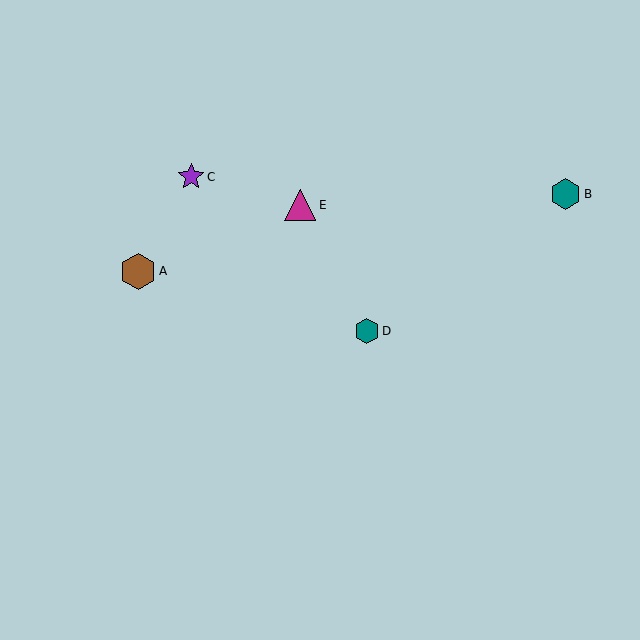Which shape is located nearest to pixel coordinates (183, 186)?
The purple star (labeled C) at (191, 177) is nearest to that location.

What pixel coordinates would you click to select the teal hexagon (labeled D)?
Click at (367, 331) to select the teal hexagon D.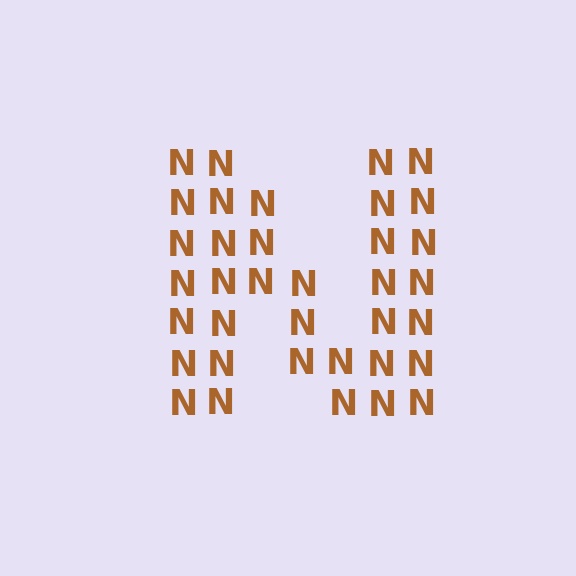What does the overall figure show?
The overall figure shows the letter N.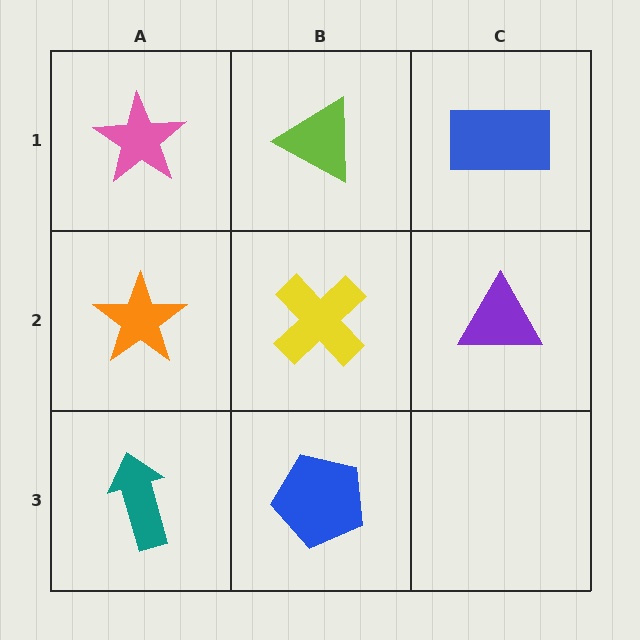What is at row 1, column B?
A lime triangle.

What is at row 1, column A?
A pink star.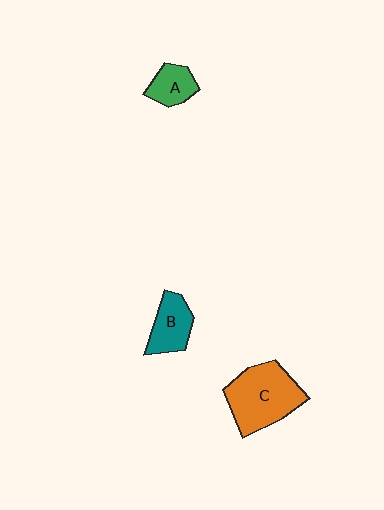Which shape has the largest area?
Shape C (orange).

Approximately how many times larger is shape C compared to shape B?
Approximately 1.9 times.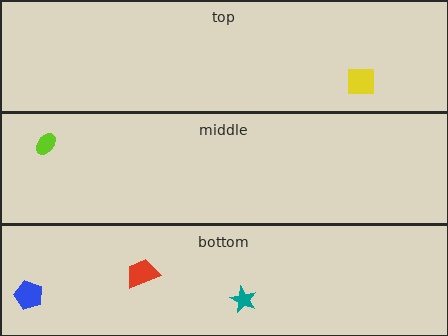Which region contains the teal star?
The bottom region.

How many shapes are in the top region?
1.